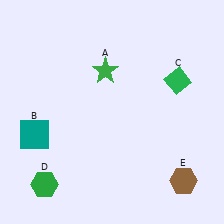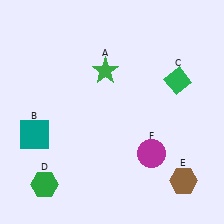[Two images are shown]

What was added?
A magenta circle (F) was added in Image 2.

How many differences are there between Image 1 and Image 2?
There is 1 difference between the two images.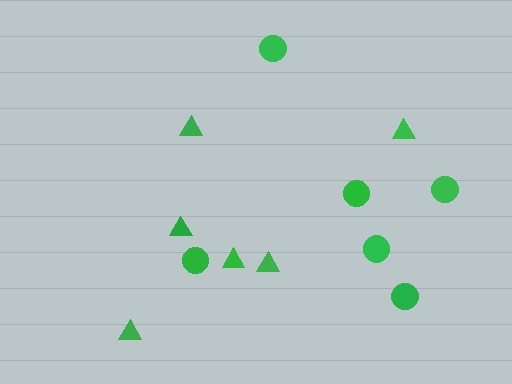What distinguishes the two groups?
There are 2 groups: one group of triangles (6) and one group of circles (6).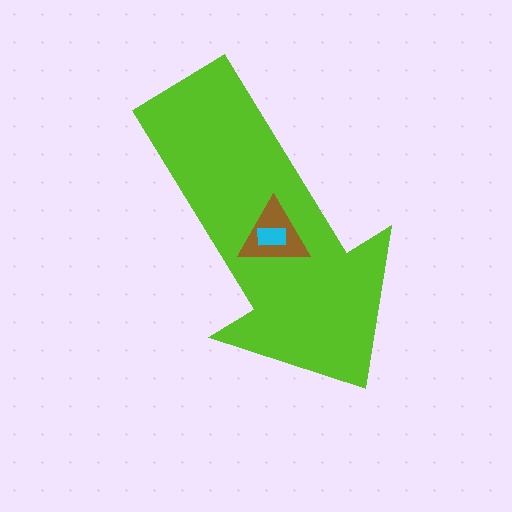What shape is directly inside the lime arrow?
The brown triangle.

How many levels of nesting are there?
3.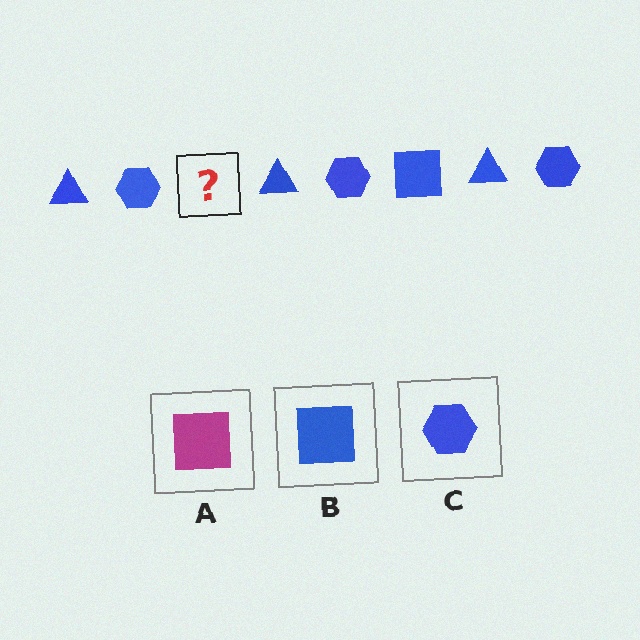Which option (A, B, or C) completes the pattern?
B.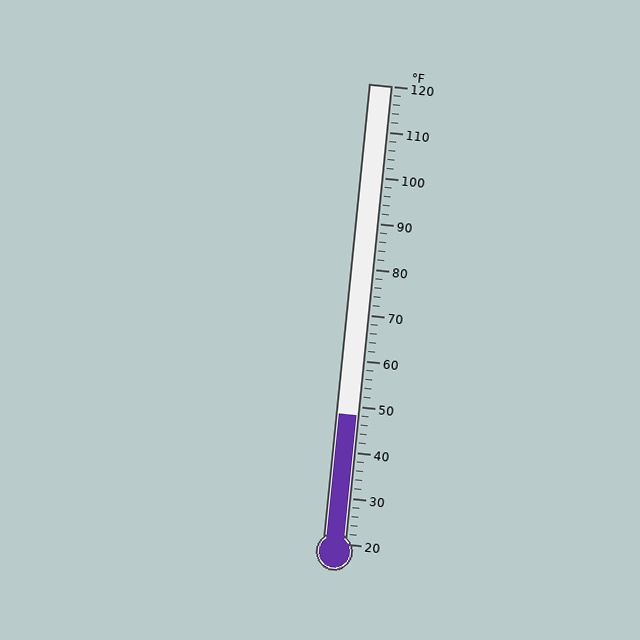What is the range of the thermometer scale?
The thermometer scale ranges from 20°F to 120°F.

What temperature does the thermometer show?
The thermometer shows approximately 48°F.